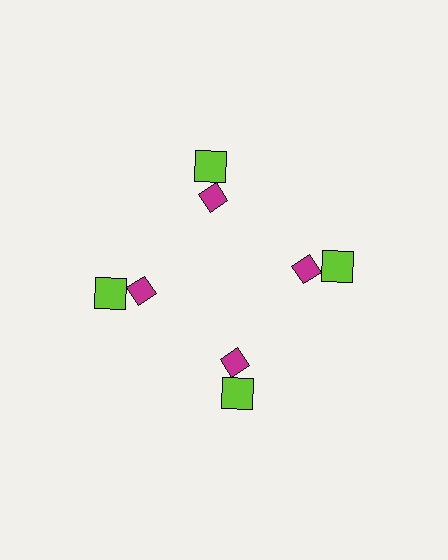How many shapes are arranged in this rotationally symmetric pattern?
There are 8 shapes, arranged in 4 groups of 2.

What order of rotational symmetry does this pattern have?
This pattern has 4-fold rotational symmetry.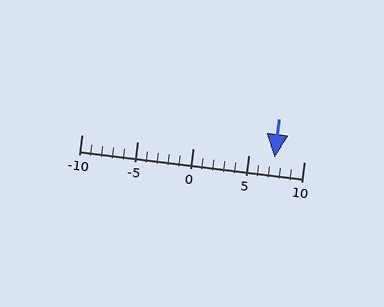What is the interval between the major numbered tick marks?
The major tick marks are spaced 5 units apart.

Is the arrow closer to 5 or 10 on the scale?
The arrow is closer to 5.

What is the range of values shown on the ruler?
The ruler shows values from -10 to 10.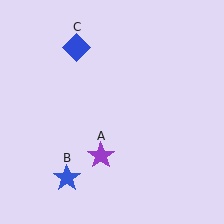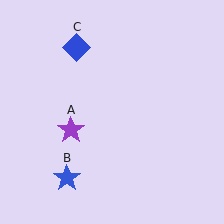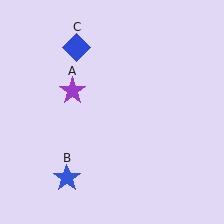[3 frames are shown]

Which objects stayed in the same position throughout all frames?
Blue star (object B) and blue diamond (object C) remained stationary.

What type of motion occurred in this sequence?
The purple star (object A) rotated clockwise around the center of the scene.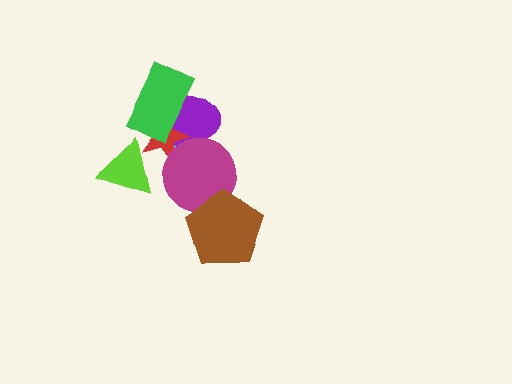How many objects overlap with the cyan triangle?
5 objects overlap with the cyan triangle.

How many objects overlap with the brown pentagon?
1 object overlaps with the brown pentagon.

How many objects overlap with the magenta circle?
4 objects overlap with the magenta circle.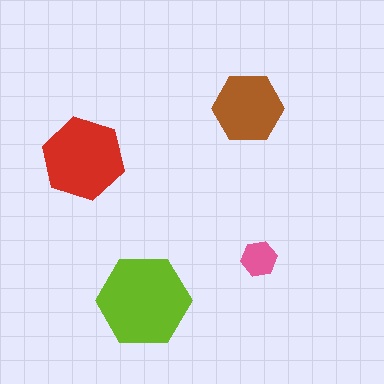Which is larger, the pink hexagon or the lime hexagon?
The lime one.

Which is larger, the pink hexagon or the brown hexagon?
The brown one.